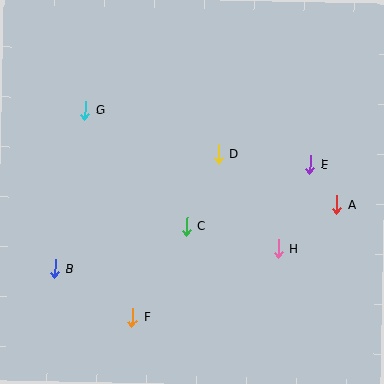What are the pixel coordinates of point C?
Point C is at (187, 226).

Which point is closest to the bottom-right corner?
Point H is closest to the bottom-right corner.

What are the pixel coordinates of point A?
Point A is at (337, 205).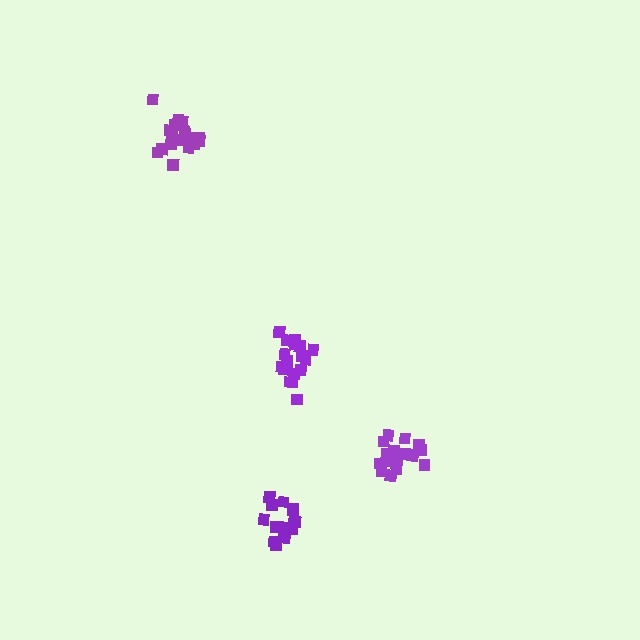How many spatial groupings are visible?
There are 4 spatial groupings.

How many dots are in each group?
Group 1: 19 dots, Group 2: 20 dots, Group 3: 19 dots, Group 4: 16 dots (74 total).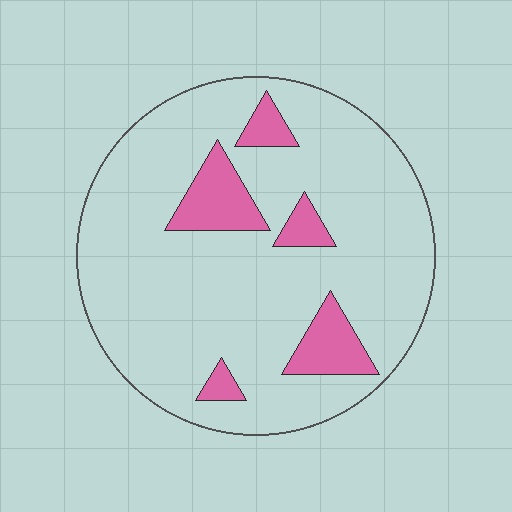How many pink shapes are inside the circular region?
5.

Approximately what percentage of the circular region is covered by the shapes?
Approximately 15%.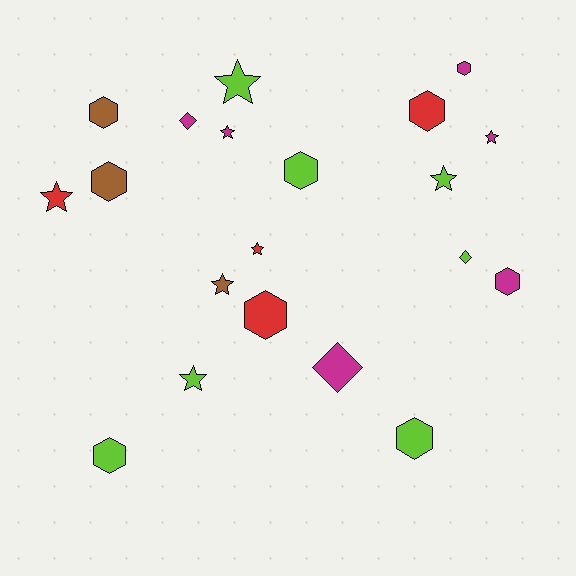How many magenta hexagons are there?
There are 2 magenta hexagons.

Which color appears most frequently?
Lime, with 7 objects.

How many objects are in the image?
There are 20 objects.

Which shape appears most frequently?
Hexagon, with 9 objects.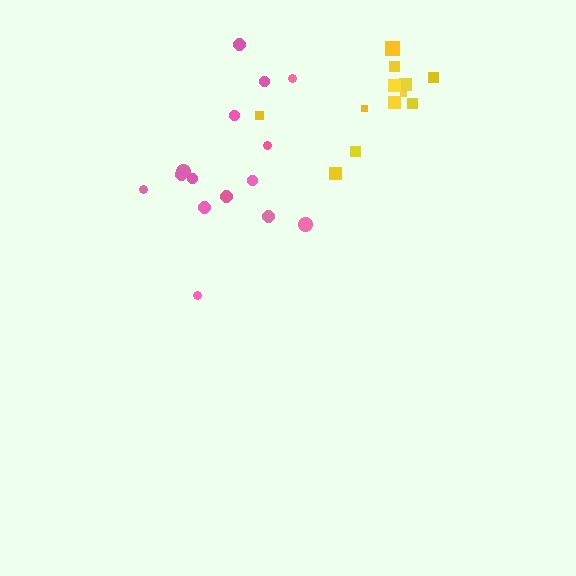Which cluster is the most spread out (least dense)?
Pink.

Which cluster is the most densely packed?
Yellow.